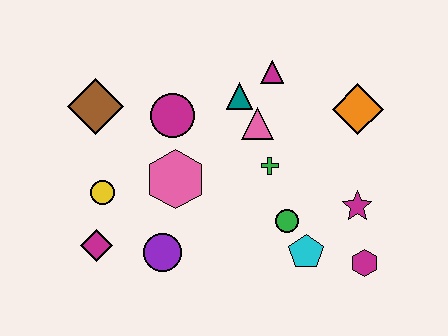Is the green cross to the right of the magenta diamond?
Yes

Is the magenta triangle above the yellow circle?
Yes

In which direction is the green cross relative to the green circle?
The green cross is above the green circle.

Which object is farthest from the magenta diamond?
The orange diamond is farthest from the magenta diamond.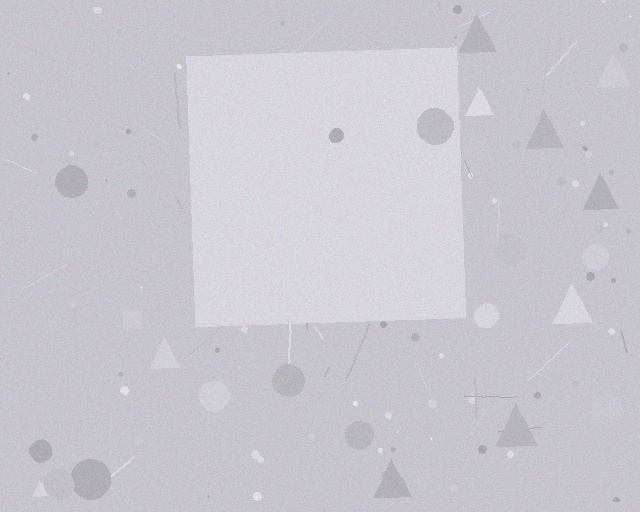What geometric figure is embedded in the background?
A square is embedded in the background.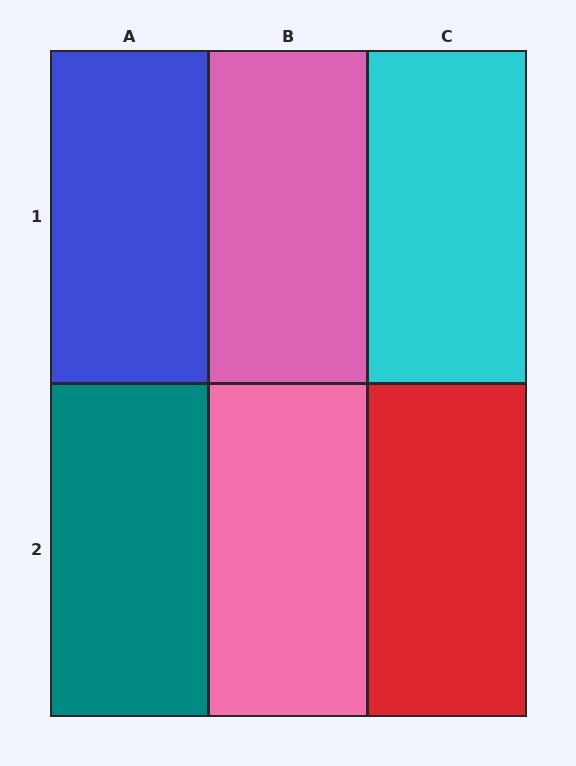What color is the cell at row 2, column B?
Pink.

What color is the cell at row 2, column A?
Teal.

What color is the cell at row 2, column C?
Red.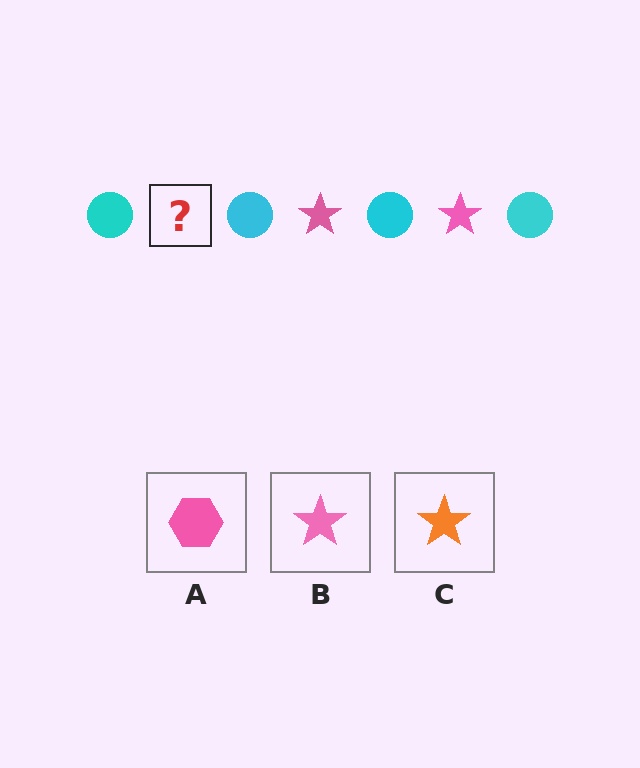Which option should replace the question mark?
Option B.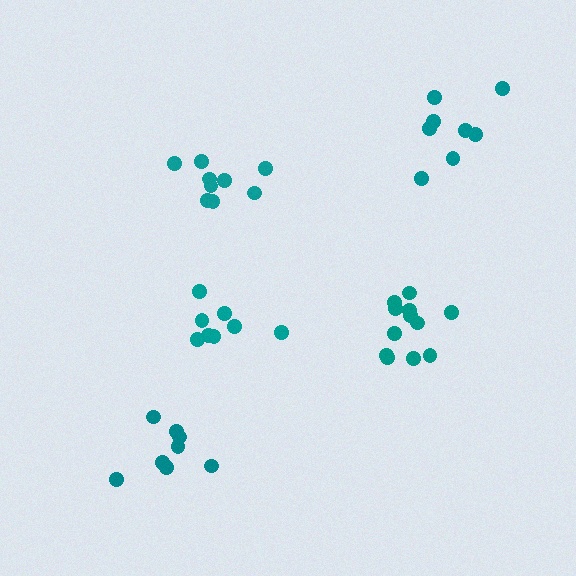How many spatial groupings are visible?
There are 5 spatial groupings.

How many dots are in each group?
Group 1: 12 dots, Group 2: 9 dots, Group 3: 8 dots, Group 4: 9 dots, Group 5: 8 dots (46 total).